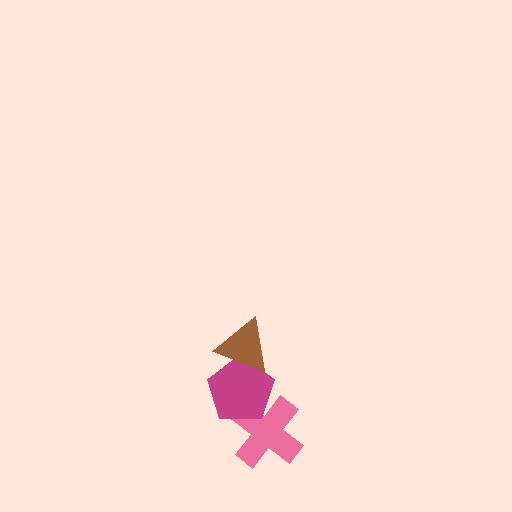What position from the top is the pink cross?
The pink cross is 3rd from the top.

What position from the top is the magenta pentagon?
The magenta pentagon is 2nd from the top.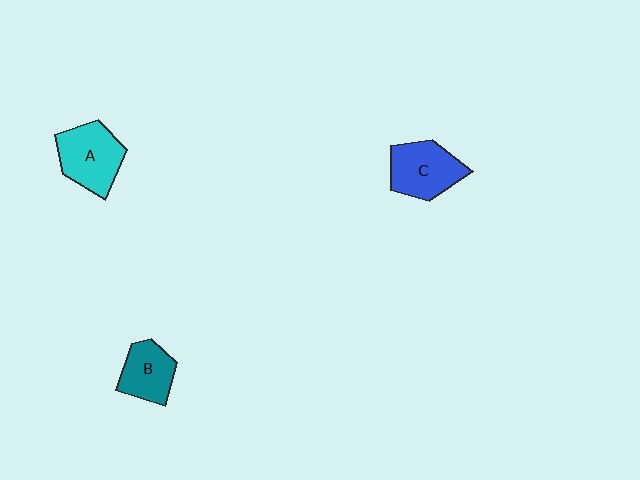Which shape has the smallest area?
Shape B (teal).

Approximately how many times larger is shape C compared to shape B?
Approximately 1.3 times.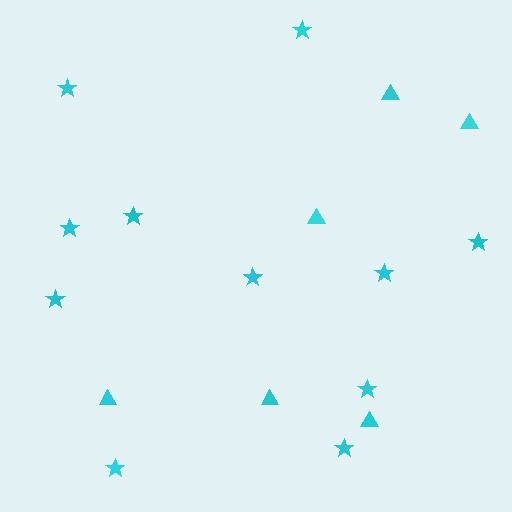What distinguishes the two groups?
There are 2 groups: one group of triangles (6) and one group of stars (11).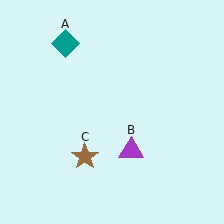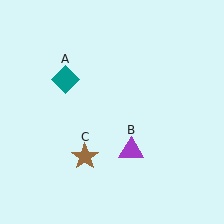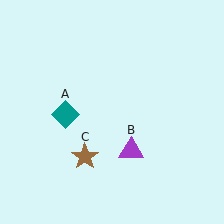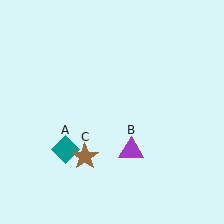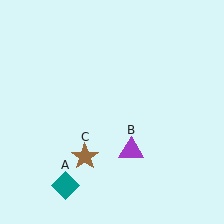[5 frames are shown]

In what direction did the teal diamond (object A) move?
The teal diamond (object A) moved down.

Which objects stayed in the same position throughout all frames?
Purple triangle (object B) and brown star (object C) remained stationary.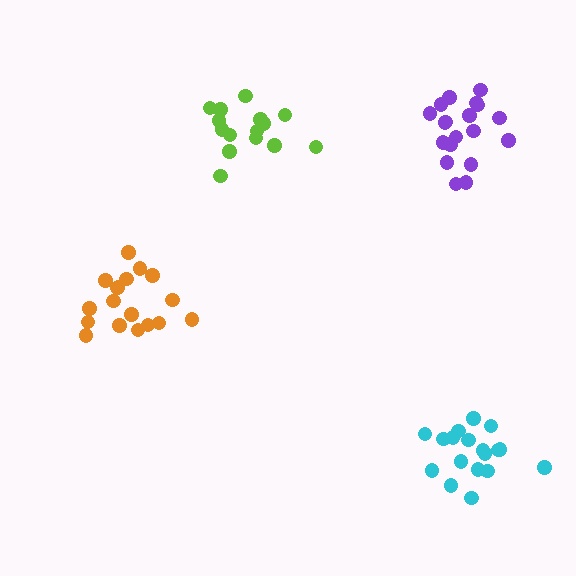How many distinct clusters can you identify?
There are 4 distinct clusters.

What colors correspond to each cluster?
The clusters are colored: lime, cyan, purple, orange.